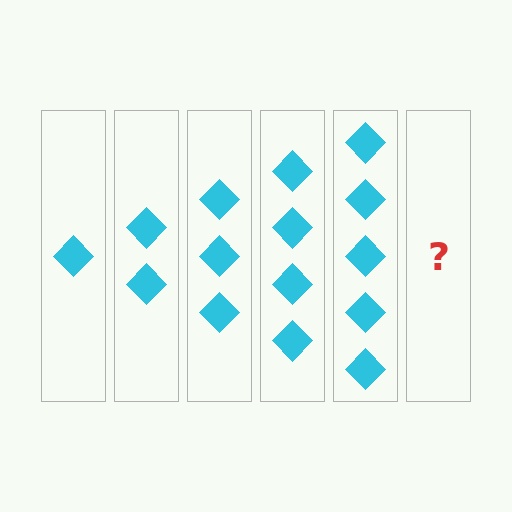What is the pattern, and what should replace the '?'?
The pattern is that each step adds one more diamond. The '?' should be 6 diamonds.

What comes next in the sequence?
The next element should be 6 diamonds.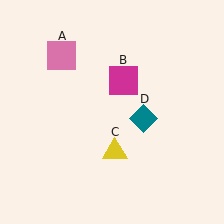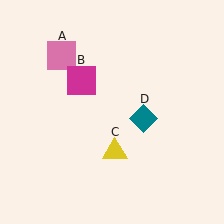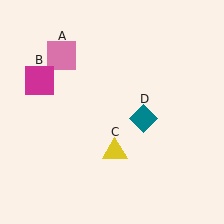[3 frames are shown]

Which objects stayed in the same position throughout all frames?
Pink square (object A) and yellow triangle (object C) and teal diamond (object D) remained stationary.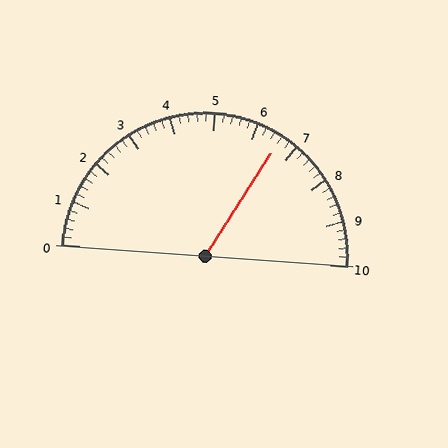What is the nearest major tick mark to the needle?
The nearest major tick mark is 7.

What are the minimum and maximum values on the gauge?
The gauge ranges from 0 to 10.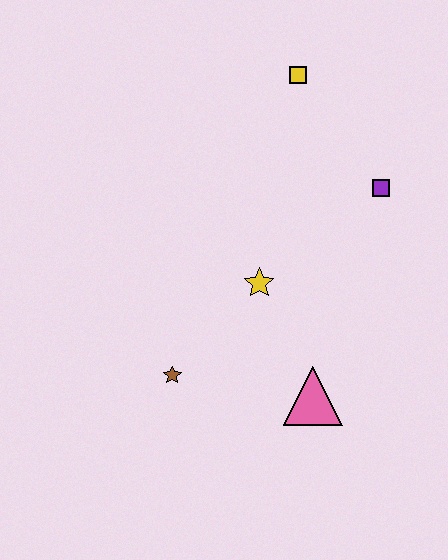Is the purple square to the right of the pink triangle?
Yes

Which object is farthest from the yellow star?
The yellow square is farthest from the yellow star.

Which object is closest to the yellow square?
The purple square is closest to the yellow square.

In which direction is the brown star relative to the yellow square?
The brown star is below the yellow square.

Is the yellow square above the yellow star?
Yes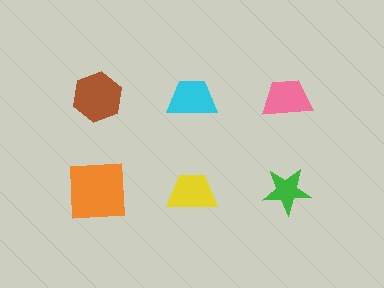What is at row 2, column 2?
A yellow trapezoid.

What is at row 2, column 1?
An orange square.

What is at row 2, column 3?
A green star.